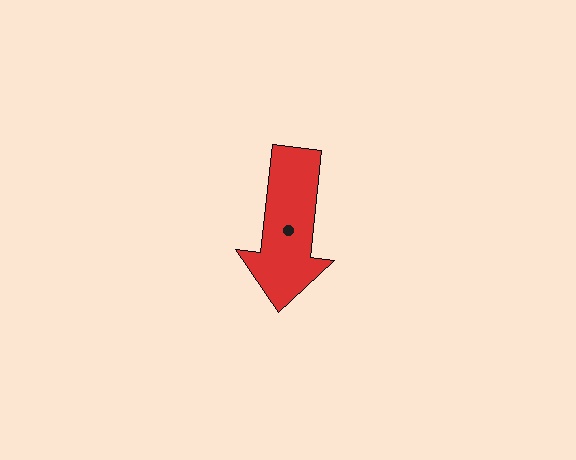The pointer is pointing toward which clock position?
Roughly 6 o'clock.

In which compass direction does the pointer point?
South.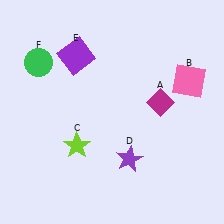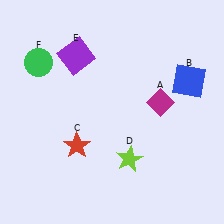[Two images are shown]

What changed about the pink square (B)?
In Image 1, B is pink. In Image 2, it changed to blue.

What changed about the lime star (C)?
In Image 1, C is lime. In Image 2, it changed to red.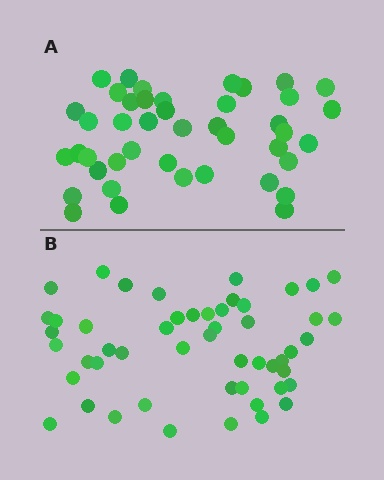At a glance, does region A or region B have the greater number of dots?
Region B (the bottom region) has more dots.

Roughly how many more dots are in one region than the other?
Region B has roughly 8 or so more dots than region A.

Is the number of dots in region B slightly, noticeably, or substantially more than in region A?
Region B has only slightly more — the two regions are fairly close. The ratio is roughly 1.2 to 1.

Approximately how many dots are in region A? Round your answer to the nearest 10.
About 40 dots. (The exact count is 43, which rounds to 40.)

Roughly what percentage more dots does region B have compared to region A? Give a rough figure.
About 20% more.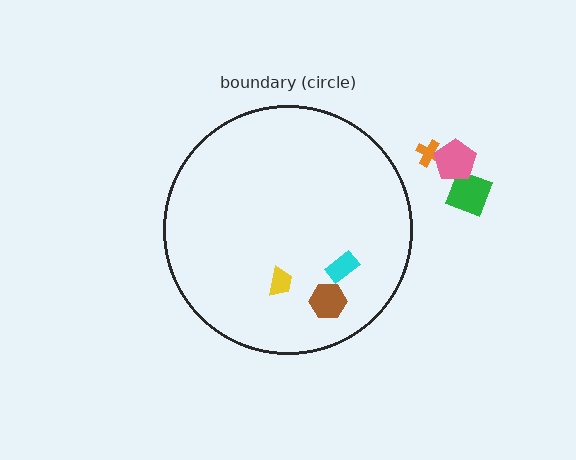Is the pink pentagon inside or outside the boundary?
Outside.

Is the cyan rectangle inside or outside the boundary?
Inside.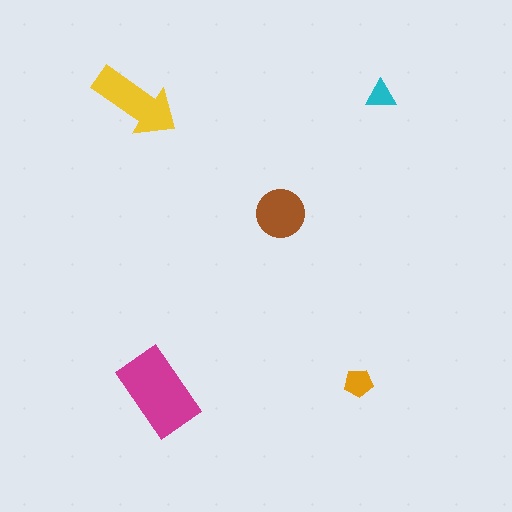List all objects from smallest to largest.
The cyan triangle, the orange pentagon, the brown circle, the yellow arrow, the magenta rectangle.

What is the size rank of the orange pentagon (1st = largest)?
4th.